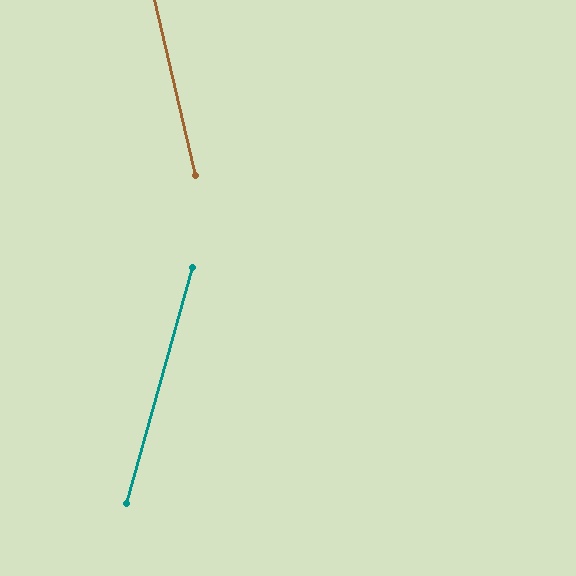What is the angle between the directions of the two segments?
Approximately 29 degrees.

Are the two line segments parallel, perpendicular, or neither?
Neither parallel nor perpendicular — they differ by about 29°.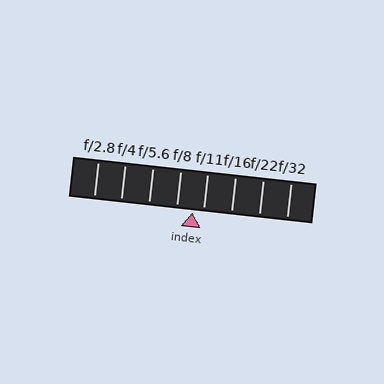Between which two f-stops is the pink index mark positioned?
The index mark is between f/8 and f/11.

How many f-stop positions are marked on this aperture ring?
There are 8 f-stop positions marked.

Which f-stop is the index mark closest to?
The index mark is closest to f/11.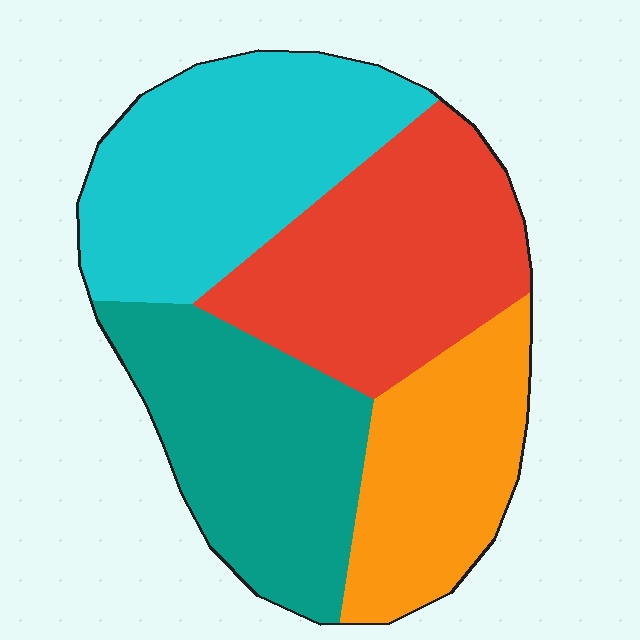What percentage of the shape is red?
Red takes up between a quarter and a half of the shape.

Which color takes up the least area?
Orange, at roughly 20%.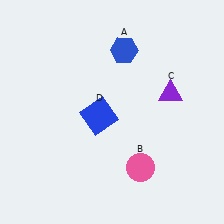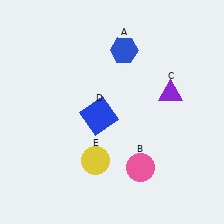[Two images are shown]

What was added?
A yellow circle (E) was added in Image 2.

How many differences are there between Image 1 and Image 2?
There is 1 difference between the two images.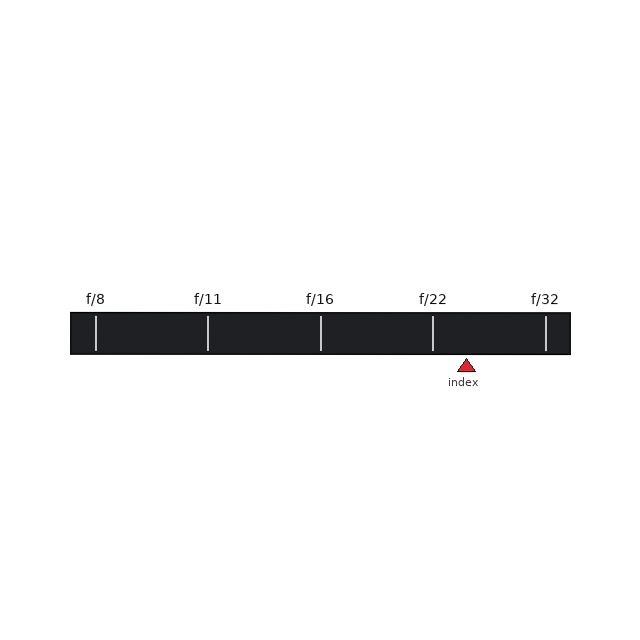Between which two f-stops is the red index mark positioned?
The index mark is between f/22 and f/32.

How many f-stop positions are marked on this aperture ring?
There are 5 f-stop positions marked.